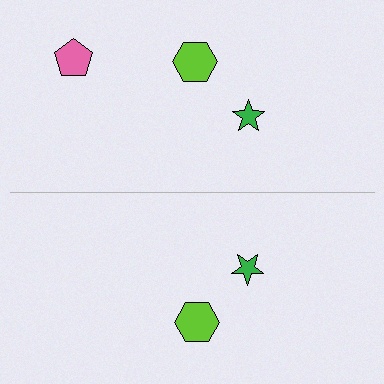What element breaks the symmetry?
A pink pentagon is missing from the bottom side.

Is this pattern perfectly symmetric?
No, the pattern is not perfectly symmetric. A pink pentagon is missing from the bottom side.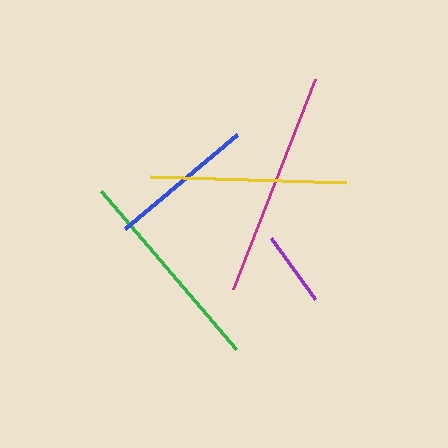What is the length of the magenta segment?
The magenta segment is approximately 225 pixels long.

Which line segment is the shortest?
The purple line is the shortest at approximately 75 pixels.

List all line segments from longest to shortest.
From longest to shortest: magenta, green, yellow, blue, purple.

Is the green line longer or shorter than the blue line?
The green line is longer than the blue line.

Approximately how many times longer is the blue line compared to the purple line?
The blue line is approximately 1.9 times the length of the purple line.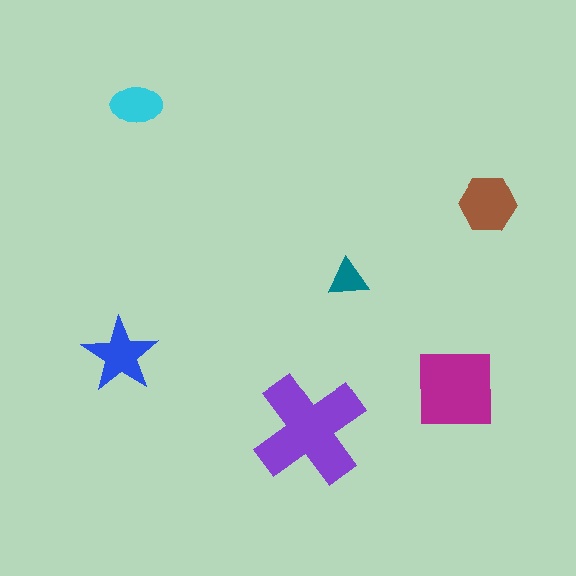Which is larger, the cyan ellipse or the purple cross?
The purple cross.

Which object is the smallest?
The teal triangle.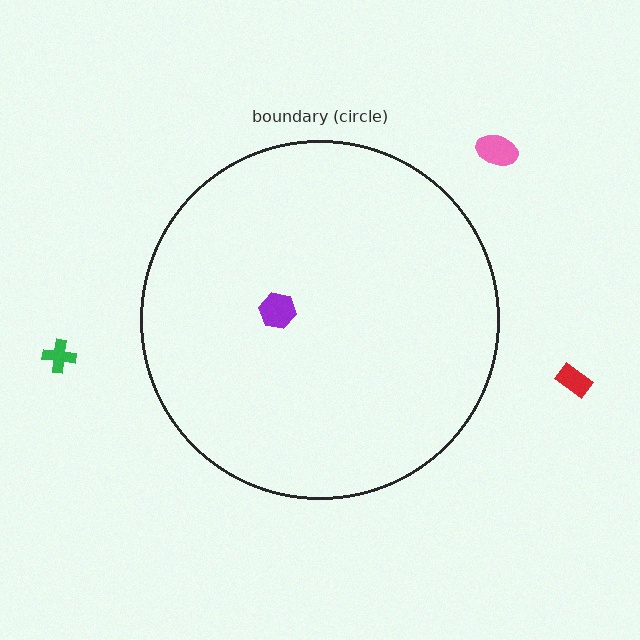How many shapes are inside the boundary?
1 inside, 3 outside.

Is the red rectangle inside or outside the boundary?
Outside.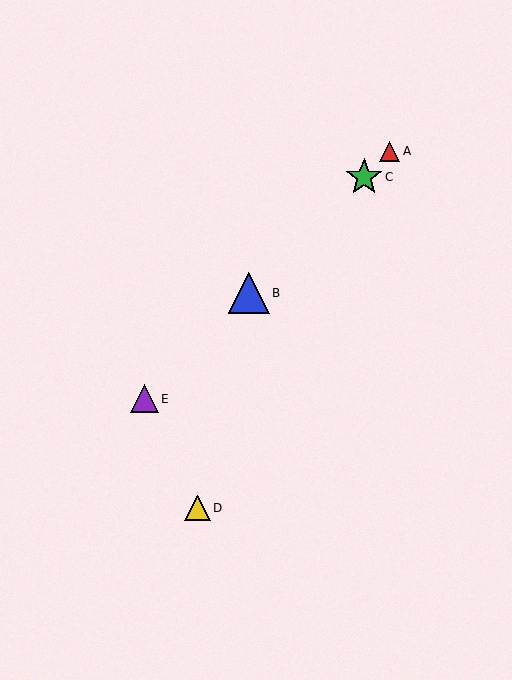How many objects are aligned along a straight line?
4 objects (A, B, C, E) are aligned along a straight line.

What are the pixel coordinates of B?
Object B is at (249, 293).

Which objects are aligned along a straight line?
Objects A, B, C, E are aligned along a straight line.